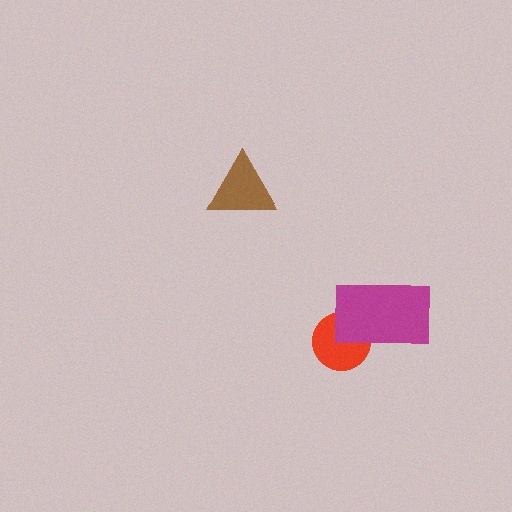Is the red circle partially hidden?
Yes, it is partially covered by another shape.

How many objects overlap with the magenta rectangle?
1 object overlaps with the magenta rectangle.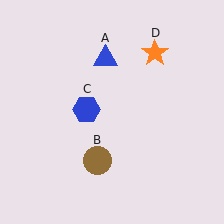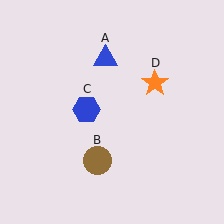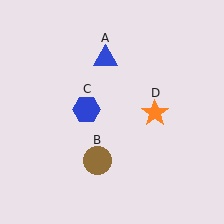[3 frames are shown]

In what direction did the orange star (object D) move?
The orange star (object D) moved down.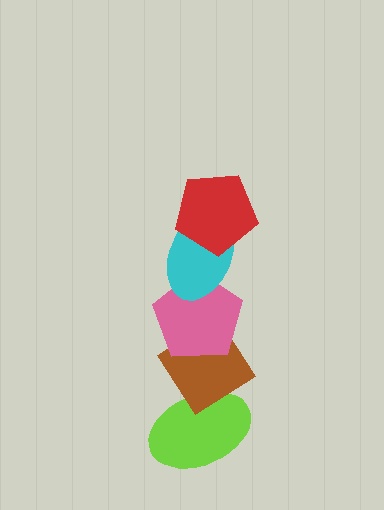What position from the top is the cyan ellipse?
The cyan ellipse is 2nd from the top.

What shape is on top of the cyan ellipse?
The red pentagon is on top of the cyan ellipse.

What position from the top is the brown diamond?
The brown diamond is 4th from the top.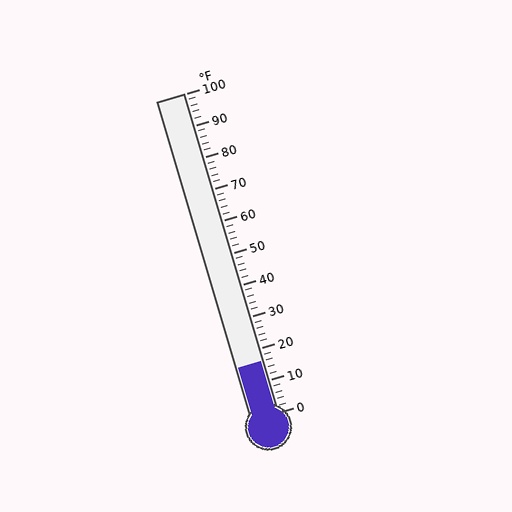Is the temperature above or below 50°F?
The temperature is below 50°F.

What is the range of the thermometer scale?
The thermometer scale ranges from 0°F to 100°F.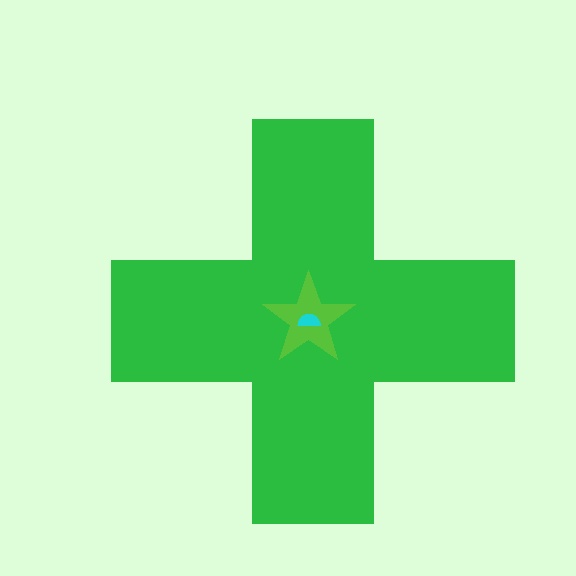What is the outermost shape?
The green cross.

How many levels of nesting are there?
3.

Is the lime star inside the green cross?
Yes.